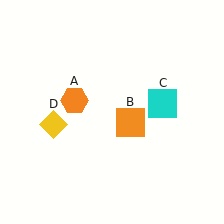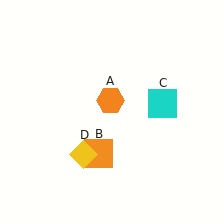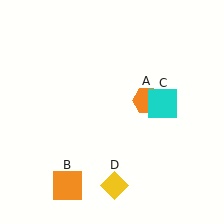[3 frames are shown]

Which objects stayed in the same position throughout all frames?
Cyan square (object C) remained stationary.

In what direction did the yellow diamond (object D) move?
The yellow diamond (object D) moved down and to the right.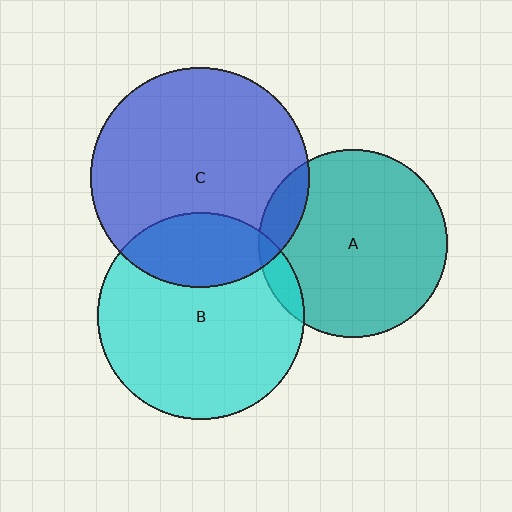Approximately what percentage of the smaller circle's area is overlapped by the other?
Approximately 10%.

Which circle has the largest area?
Circle C (blue).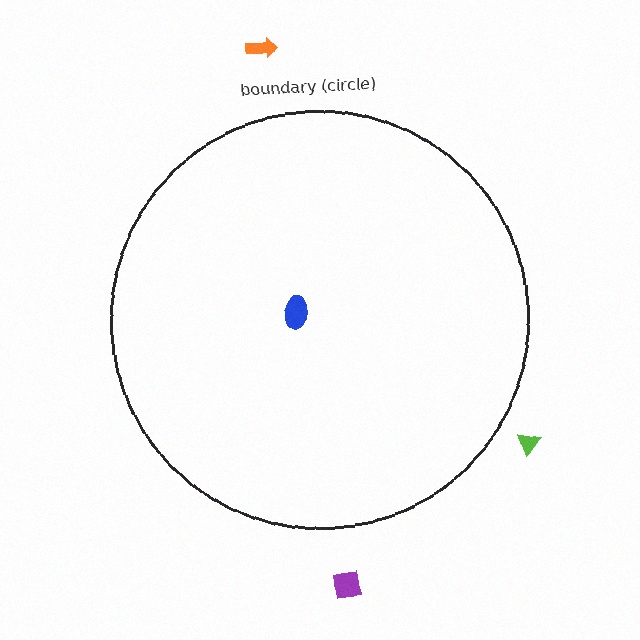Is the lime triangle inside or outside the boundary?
Outside.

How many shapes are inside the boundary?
1 inside, 3 outside.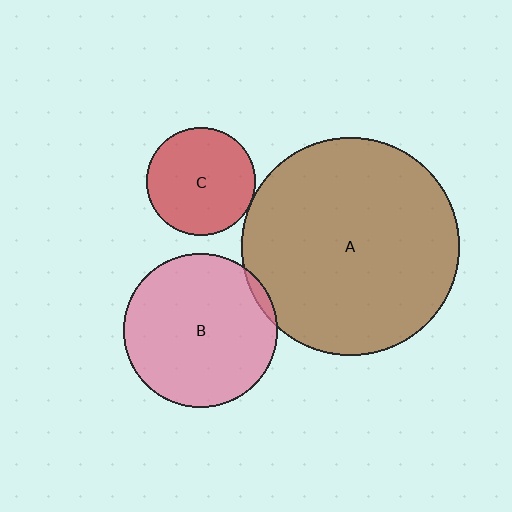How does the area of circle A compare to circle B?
Approximately 2.0 times.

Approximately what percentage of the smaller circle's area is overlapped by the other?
Approximately 5%.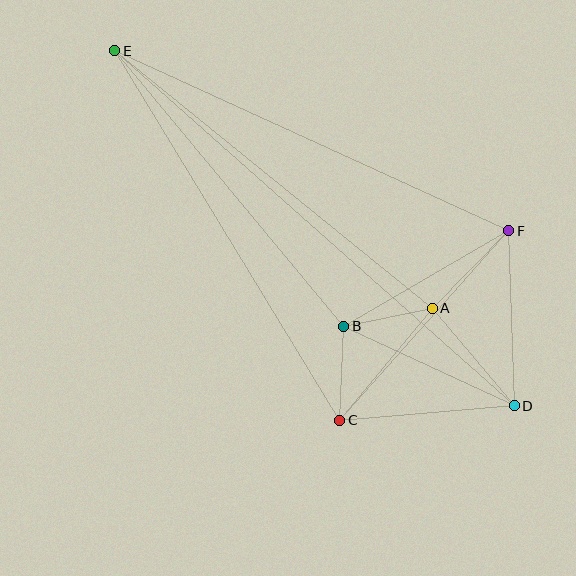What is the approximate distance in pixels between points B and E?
The distance between B and E is approximately 358 pixels.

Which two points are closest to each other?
Points A and B are closest to each other.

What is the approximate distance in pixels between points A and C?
The distance between A and C is approximately 145 pixels.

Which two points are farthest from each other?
Points D and E are farthest from each other.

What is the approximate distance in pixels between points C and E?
The distance between C and E is approximately 433 pixels.